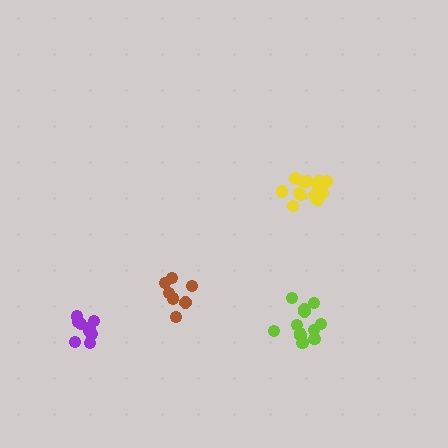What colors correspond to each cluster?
The clusters are colored: yellow, lime, purple, brown.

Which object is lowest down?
The purple cluster is bottommost.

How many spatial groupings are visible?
There are 4 spatial groupings.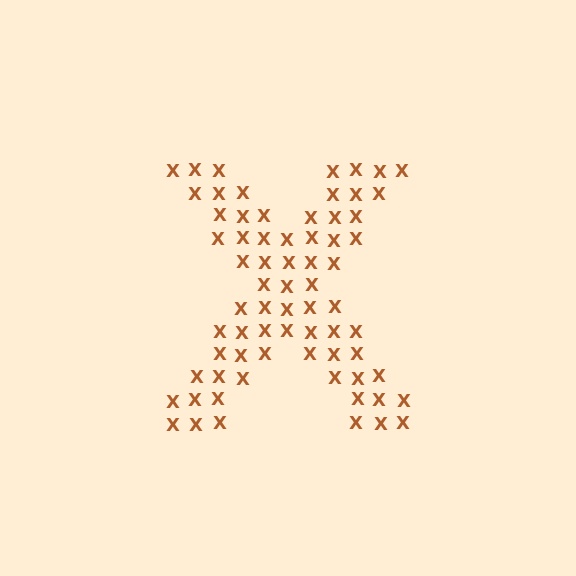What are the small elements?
The small elements are letter X's.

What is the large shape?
The large shape is the letter X.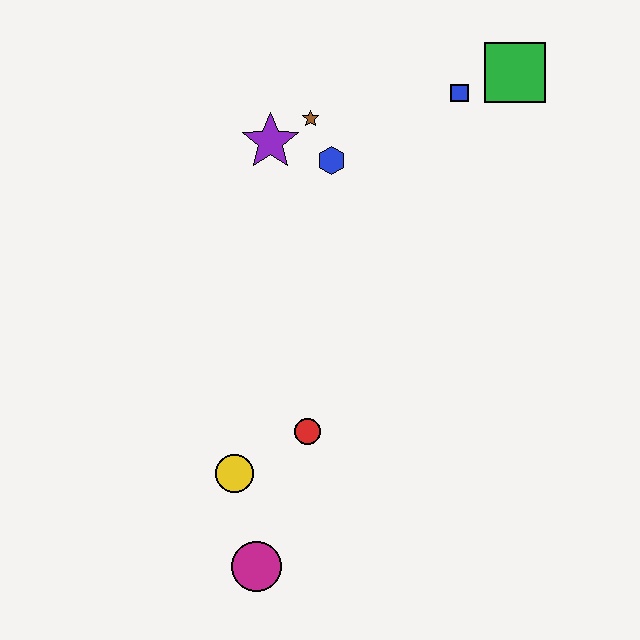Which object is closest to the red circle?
The yellow circle is closest to the red circle.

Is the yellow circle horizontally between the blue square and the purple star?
No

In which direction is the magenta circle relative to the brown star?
The magenta circle is below the brown star.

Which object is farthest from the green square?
The magenta circle is farthest from the green square.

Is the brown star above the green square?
No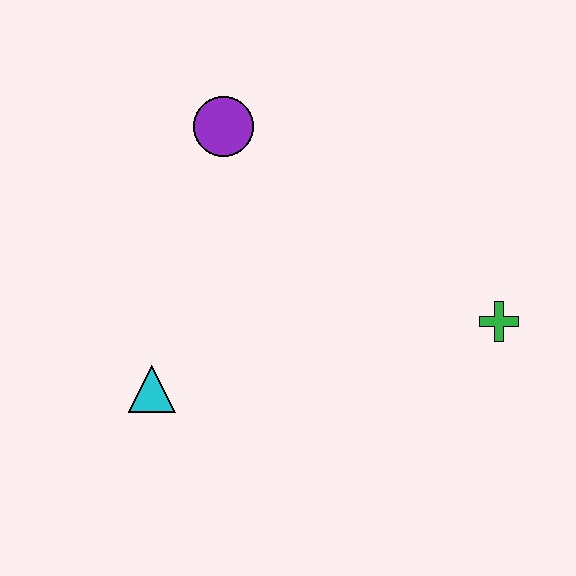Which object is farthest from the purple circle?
The green cross is farthest from the purple circle.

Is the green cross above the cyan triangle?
Yes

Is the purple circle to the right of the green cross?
No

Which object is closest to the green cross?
The purple circle is closest to the green cross.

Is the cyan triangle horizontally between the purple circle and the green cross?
No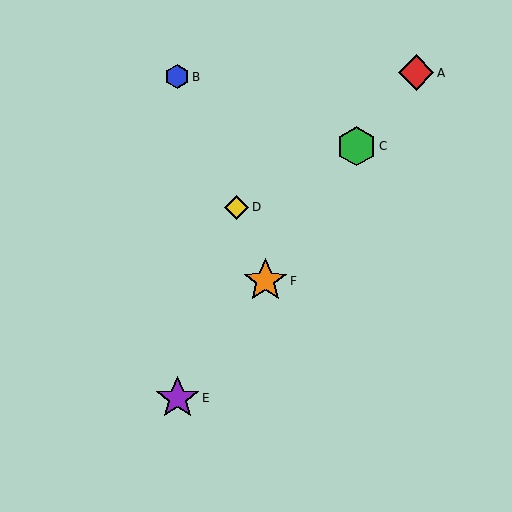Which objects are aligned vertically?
Objects B, E are aligned vertically.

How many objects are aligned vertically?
2 objects (B, E) are aligned vertically.